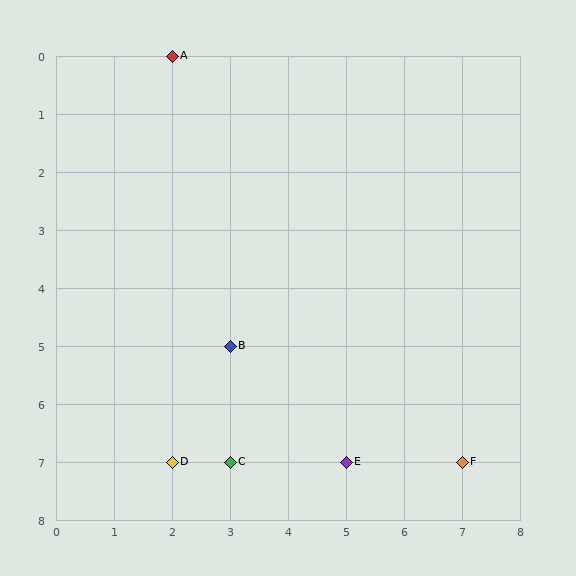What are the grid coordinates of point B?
Point B is at grid coordinates (3, 5).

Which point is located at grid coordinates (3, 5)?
Point B is at (3, 5).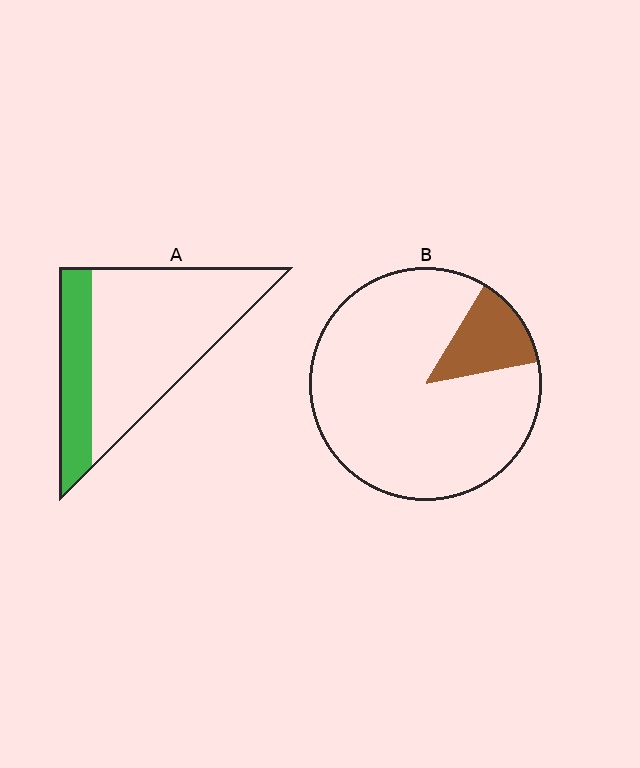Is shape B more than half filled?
No.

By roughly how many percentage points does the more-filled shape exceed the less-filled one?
By roughly 15 percentage points (A over B).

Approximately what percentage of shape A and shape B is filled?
A is approximately 25% and B is approximately 15%.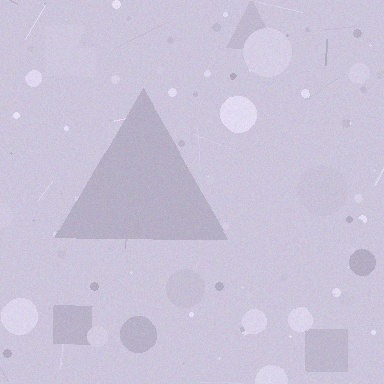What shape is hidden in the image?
A triangle is hidden in the image.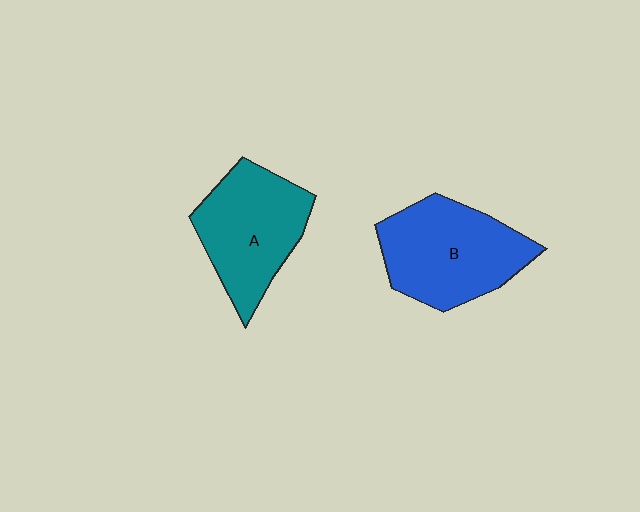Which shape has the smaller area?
Shape A (teal).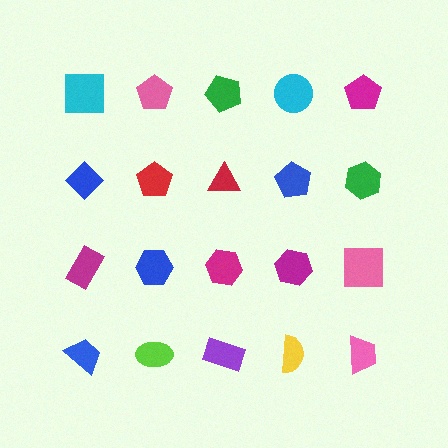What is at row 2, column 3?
A red triangle.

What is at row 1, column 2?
A pink pentagon.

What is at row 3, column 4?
A magenta hexagon.